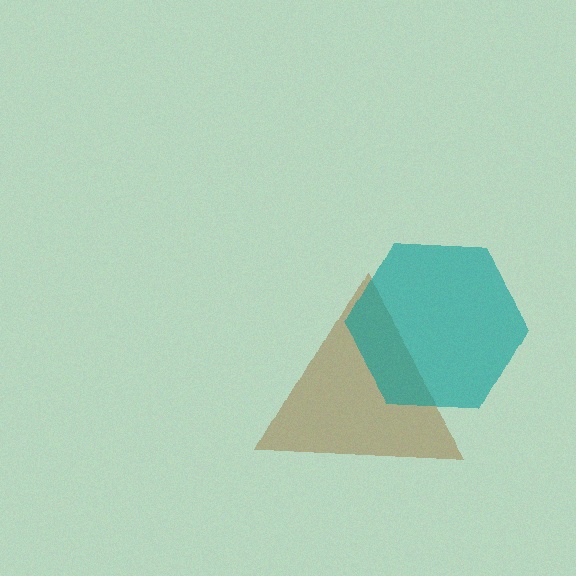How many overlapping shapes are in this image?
There are 2 overlapping shapes in the image.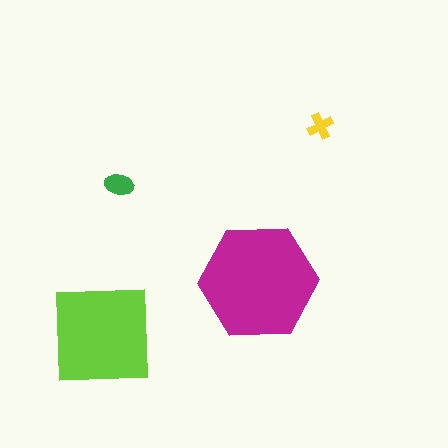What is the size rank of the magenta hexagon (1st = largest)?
1st.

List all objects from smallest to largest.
The yellow cross, the green ellipse, the lime square, the magenta hexagon.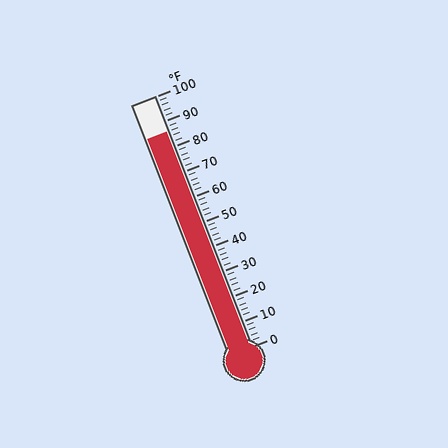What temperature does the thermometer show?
The thermometer shows approximately 86°F.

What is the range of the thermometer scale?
The thermometer scale ranges from 0°F to 100°F.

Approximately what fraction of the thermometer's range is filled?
The thermometer is filled to approximately 85% of its range.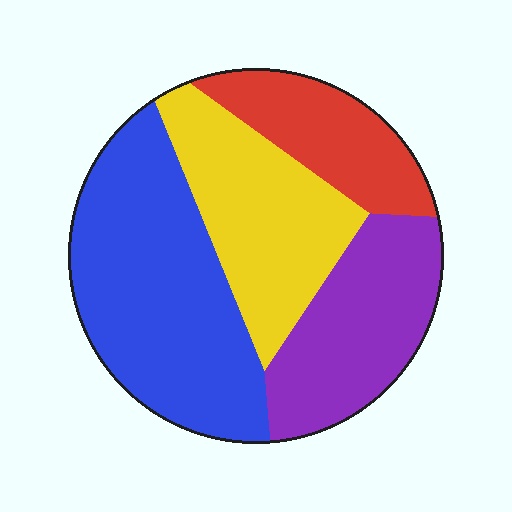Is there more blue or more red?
Blue.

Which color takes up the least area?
Red, at roughly 15%.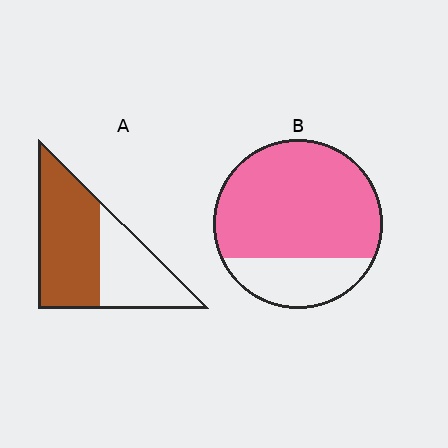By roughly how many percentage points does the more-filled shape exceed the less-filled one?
By roughly 15 percentage points (B over A).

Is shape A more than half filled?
Yes.